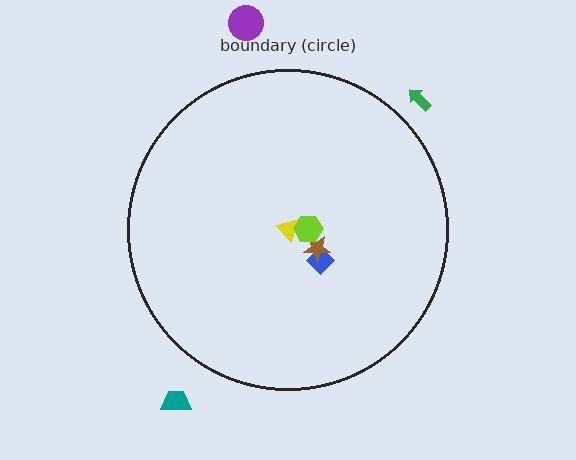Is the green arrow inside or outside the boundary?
Outside.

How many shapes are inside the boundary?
4 inside, 3 outside.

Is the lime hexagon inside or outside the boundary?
Inside.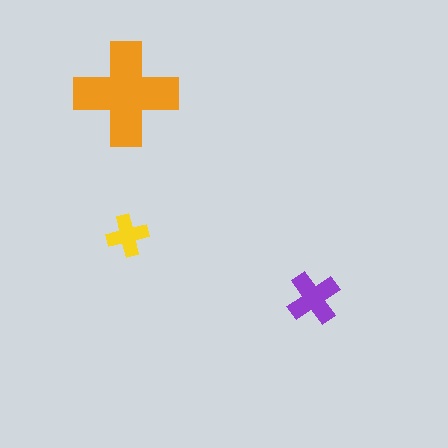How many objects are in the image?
There are 3 objects in the image.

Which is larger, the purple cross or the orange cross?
The orange one.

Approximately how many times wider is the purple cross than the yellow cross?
About 1.5 times wider.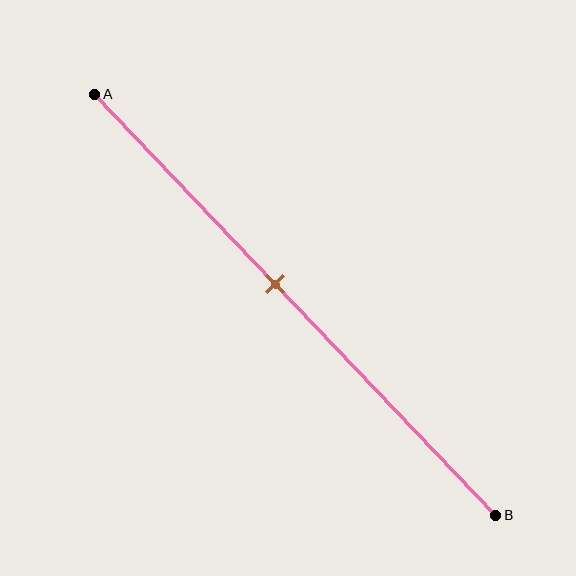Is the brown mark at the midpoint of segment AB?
No, the mark is at about 45% from A, not at the 50% midpoint.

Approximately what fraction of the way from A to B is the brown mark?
The brown mark is approximately 45% of the way from A to B.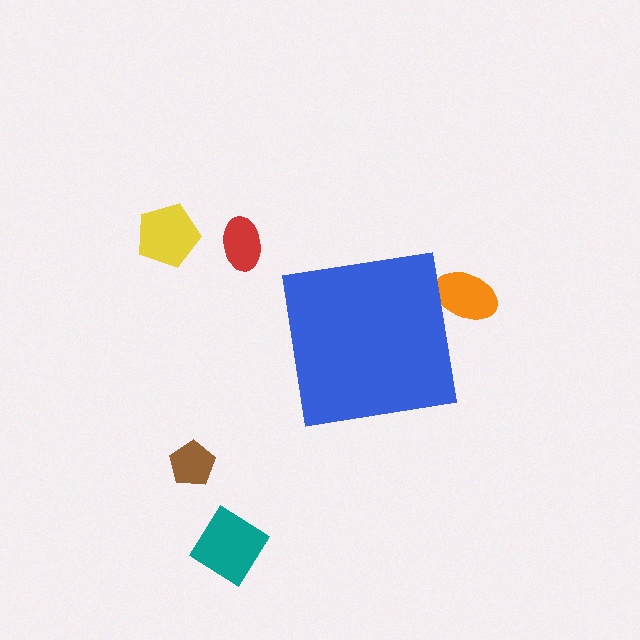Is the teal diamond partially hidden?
No, the teal diamond is fully visible.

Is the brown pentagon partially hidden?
No, the brown pentagon is fully visible.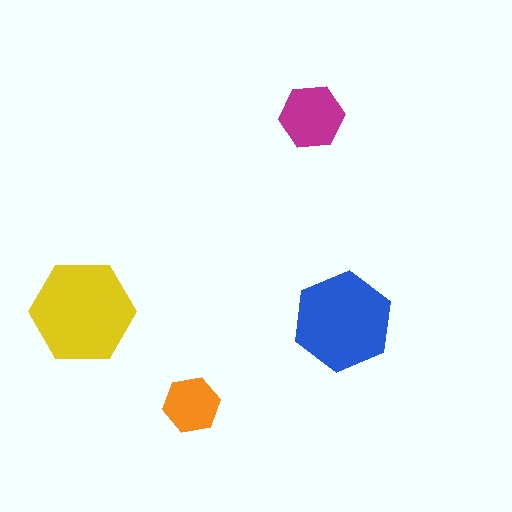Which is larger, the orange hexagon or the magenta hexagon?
The magenta one.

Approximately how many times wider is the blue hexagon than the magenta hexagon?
About 1.5 times wider.